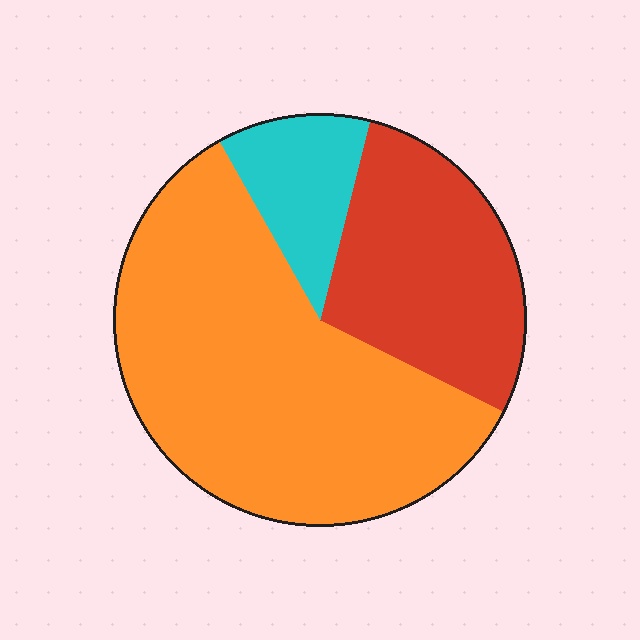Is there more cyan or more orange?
Orange.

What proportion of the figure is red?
Red takes up between a sixth and a third of the figure.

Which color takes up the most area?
Orange, at roughly 60%.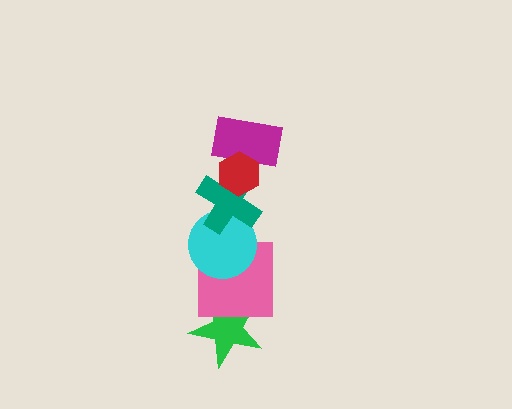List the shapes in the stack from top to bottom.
From top to bottom: the red hexagon, the magenta rectangle, the teal cross, the cyan circle, the pink square, the green star.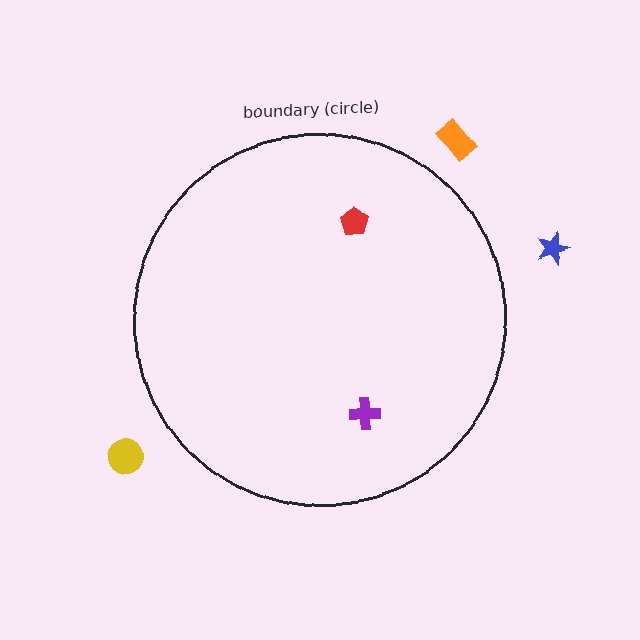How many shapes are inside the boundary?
2 inside, 3 outside.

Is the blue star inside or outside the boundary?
Outside.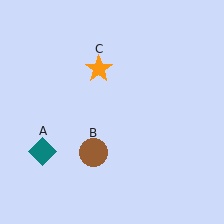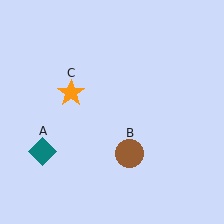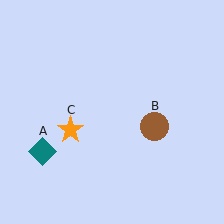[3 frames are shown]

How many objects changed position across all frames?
2 objects changed position: brown circle (object B), orange star (object C).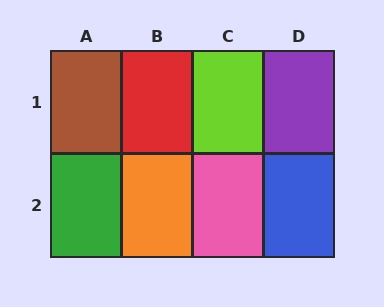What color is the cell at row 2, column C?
Pink.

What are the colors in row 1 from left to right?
Brown, red, lime, purple.